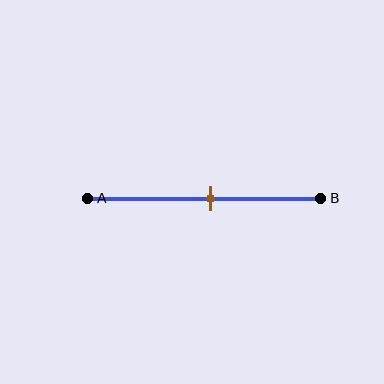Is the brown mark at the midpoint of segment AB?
Yes, the mark is approximately at the midpoint.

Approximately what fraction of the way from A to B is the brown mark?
The brown mark is approximately 55% of the way from A to B.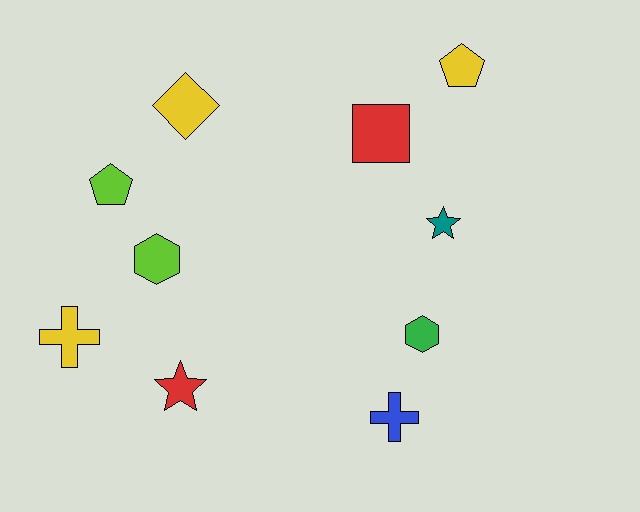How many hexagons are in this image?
There are 2 hexagons.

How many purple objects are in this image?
There are no purple objects.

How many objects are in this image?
There are 10 objects.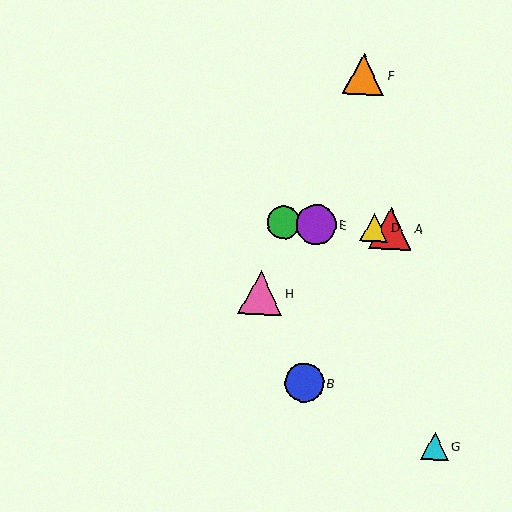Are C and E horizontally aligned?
Yes, both are at y≈223.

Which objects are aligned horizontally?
Objects A, C, D, E are aligned horizontally.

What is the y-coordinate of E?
Object E is at y≈225.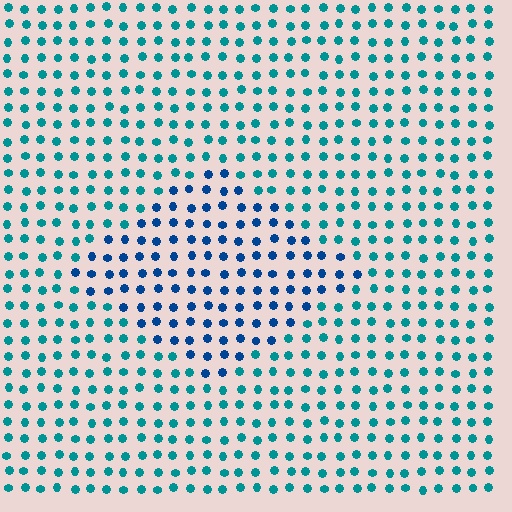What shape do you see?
I see a diamond.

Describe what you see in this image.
The image is filled with small teal elements in a uniform arrangement. A diamond-shaped region is visible where the elements are tinted to a slightly different hue, forming a subtle color boundary.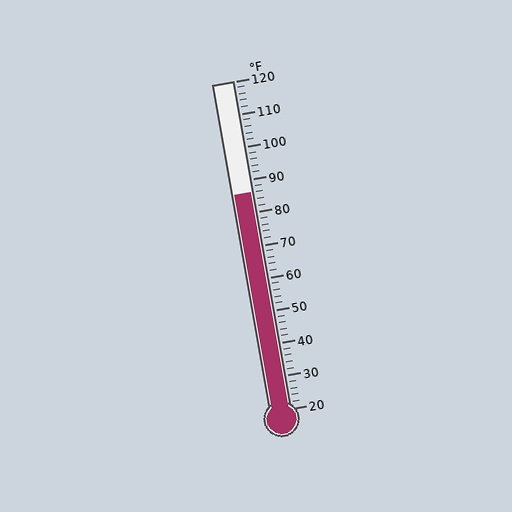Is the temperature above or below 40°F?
The temperature is above 40°F.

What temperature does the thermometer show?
The thermometer shows approximately 86°F.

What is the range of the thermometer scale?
The thermometer scale ranges from 20°F to 120°F.